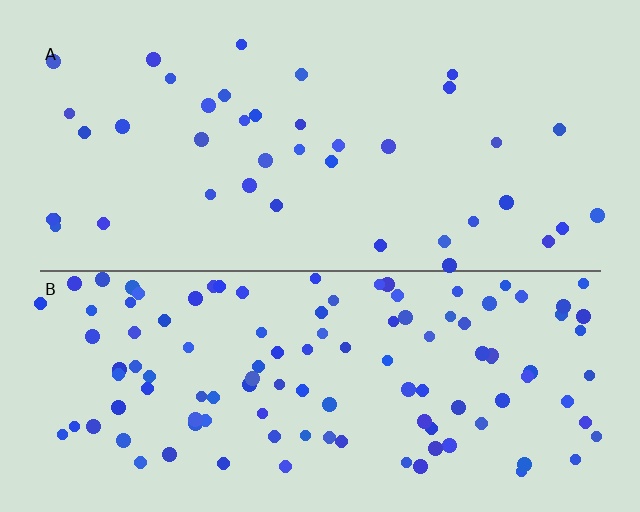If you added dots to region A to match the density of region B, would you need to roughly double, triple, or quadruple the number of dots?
Approximately triple.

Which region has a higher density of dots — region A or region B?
B (the bottom).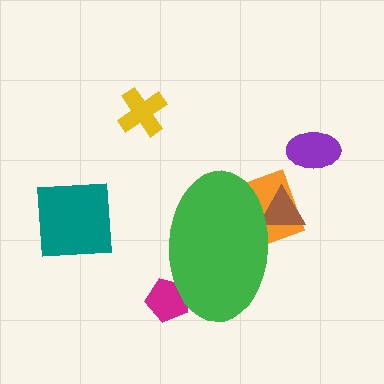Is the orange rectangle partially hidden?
Yes, the orange rectangle is partially hidden behind the green ellipse.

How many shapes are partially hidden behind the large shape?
3 shapes are partially hidden.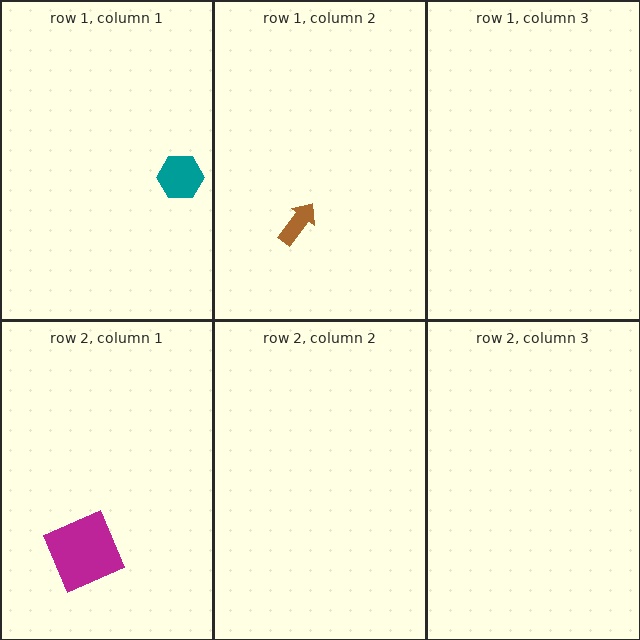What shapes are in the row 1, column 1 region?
The teal hexagon.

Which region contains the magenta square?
The row 2, column 1 region.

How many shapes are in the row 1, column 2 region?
1.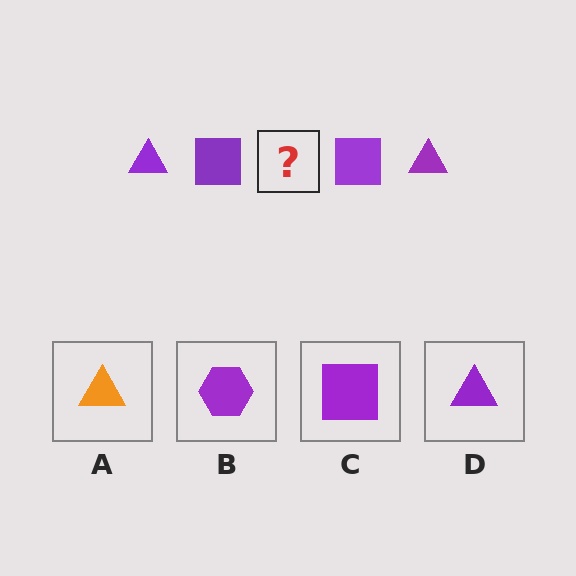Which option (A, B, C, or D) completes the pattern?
D.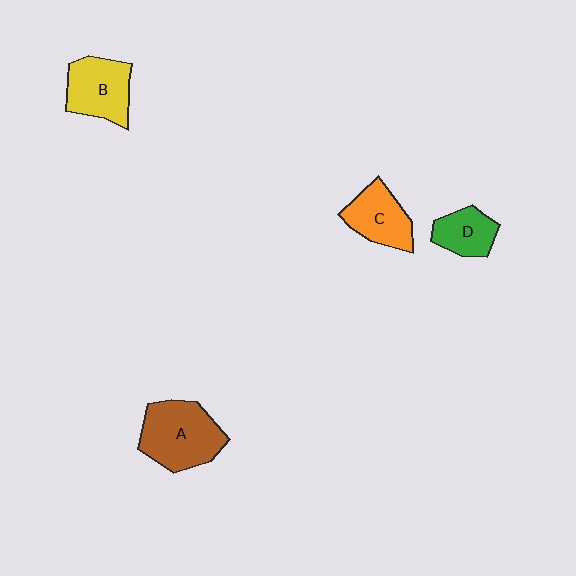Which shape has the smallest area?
Shape D (green).